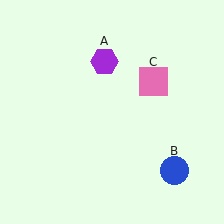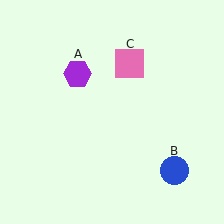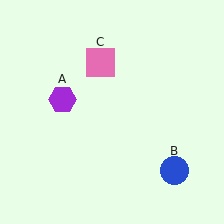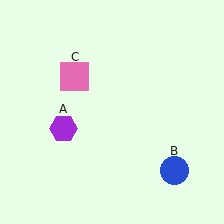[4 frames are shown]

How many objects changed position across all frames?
2 objects changed position: purple hexagon (object A), pink square (object C).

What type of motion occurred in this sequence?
The purple hexagon (object A), pink square (object C) rotated counterclockwise around the center of the scene.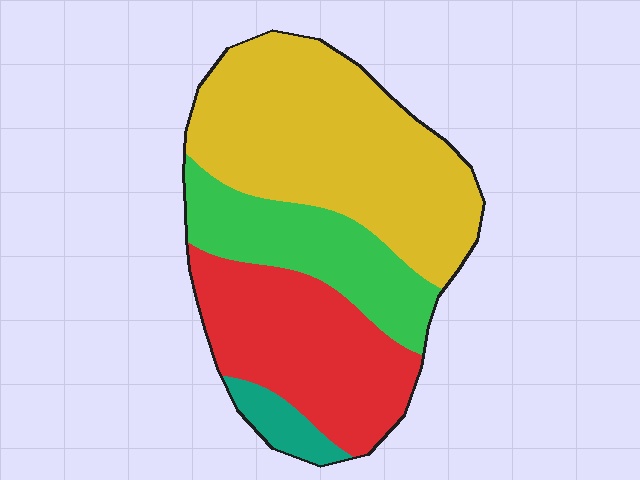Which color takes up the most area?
Yellow, at roughly 45%.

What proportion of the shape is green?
Green takes up less than a quarter of the shape.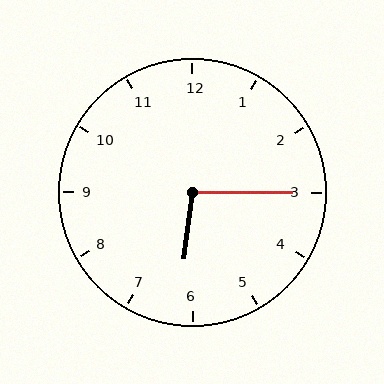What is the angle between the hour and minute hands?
Approximately 98 degrees.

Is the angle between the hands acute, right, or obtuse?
It is obtuse.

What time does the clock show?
6:15.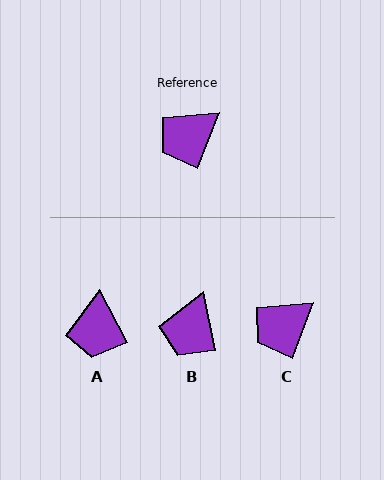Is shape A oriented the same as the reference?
No, it is off by about 48 degrees.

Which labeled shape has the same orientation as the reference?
C.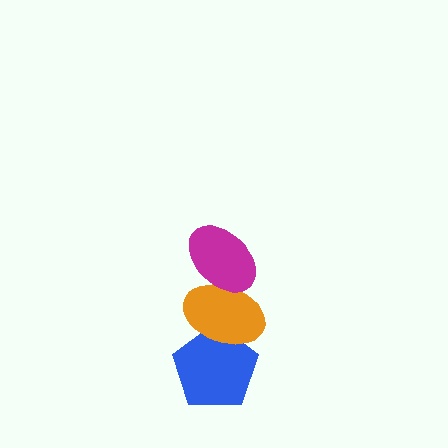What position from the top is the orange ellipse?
The orange ellipse is 2nd from the top.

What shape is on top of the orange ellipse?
The magenta ellipse is on top of the orange ellipse.